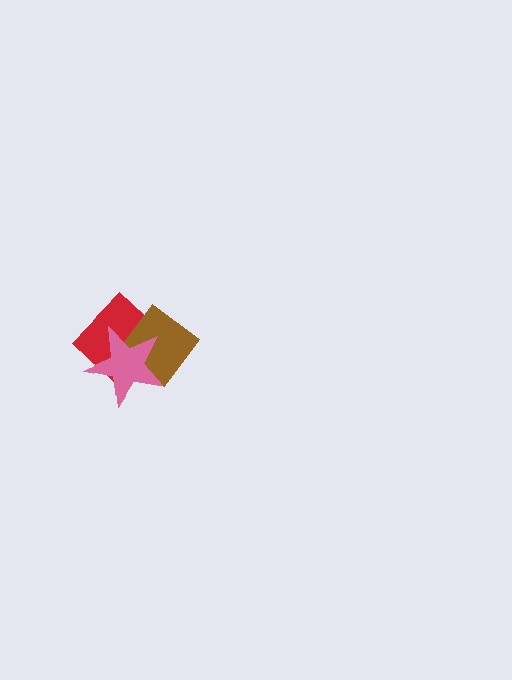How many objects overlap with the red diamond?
2 objects overlap with the red diamond.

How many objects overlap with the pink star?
2 objects overlap with the pink star.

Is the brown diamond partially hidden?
Yes, it is partially covered by another shape.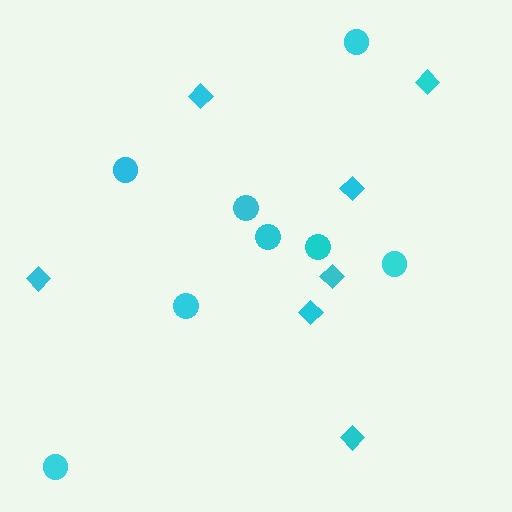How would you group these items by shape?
There are 2 groups: one group of circles (8) and one group of diamonds (7).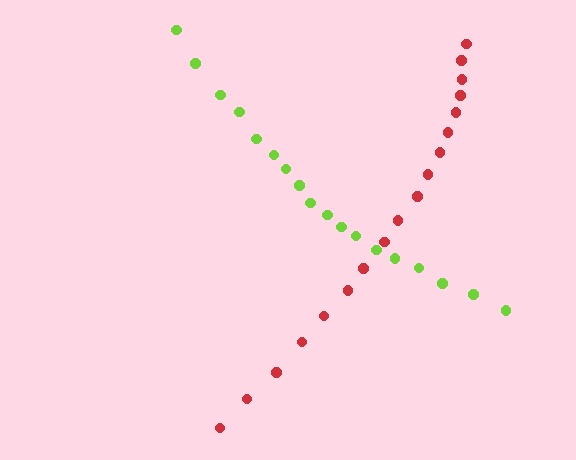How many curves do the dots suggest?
There are 2 distinct paths.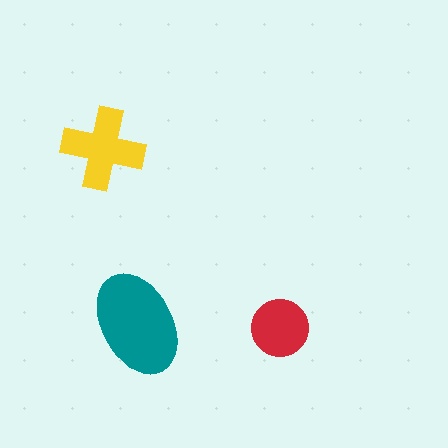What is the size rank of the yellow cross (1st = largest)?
2nd.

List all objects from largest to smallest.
The teal ellipse, the yellow cross, the red circle.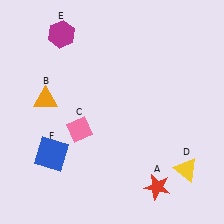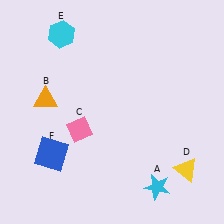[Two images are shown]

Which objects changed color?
A changed from red to cyan. E changed from magenta to cyan.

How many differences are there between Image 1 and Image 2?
There are 2 differences between the two images.